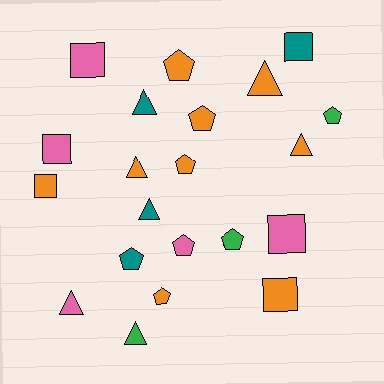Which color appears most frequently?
Orange, with 9 objects.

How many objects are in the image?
There are 21 objects.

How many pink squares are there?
There are 3 pink squares.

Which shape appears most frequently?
Pentagon, with 8 objects.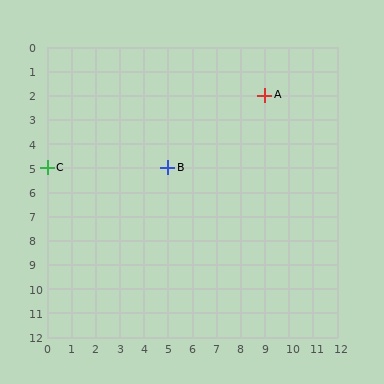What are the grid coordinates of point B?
Point B is at grid coordinates (5, 5).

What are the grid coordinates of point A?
Point A is at grid coordinates (9, 2).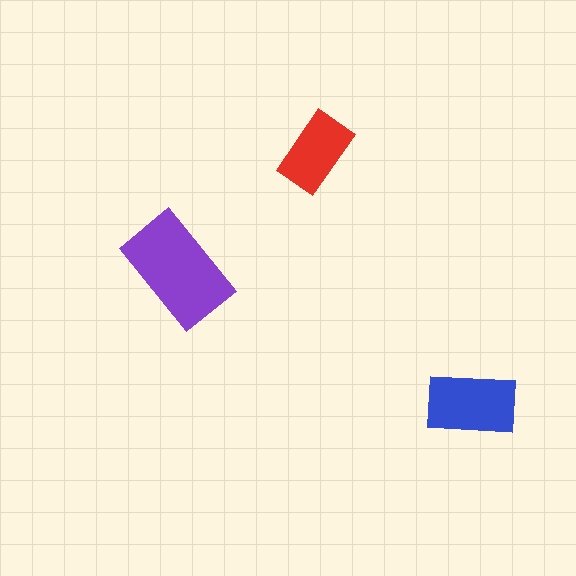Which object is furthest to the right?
The blue rectangle is rightmost.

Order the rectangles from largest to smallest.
the purple one, the blue one, the red one.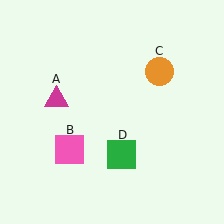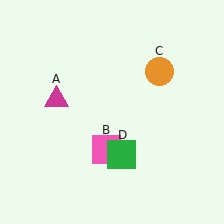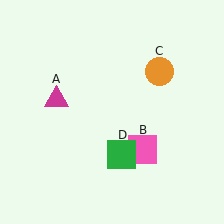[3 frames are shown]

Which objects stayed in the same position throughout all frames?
Magenta triangle (object A) and orange circle (object C) and green square (object D) remained stationary.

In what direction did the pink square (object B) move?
The pink square (object B) moved right.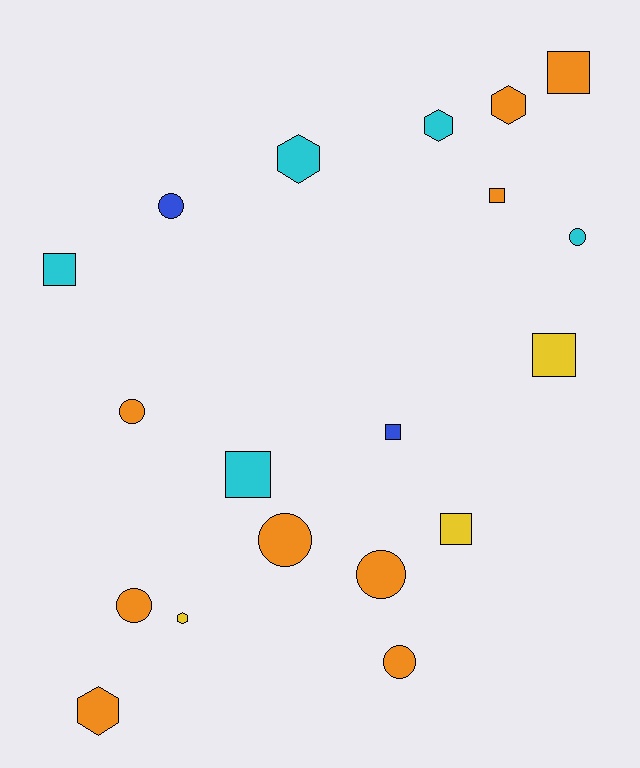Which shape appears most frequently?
Circle, with 7 objects.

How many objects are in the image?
There are 19 objects.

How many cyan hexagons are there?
There are 2 cyan hexagons.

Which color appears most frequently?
Orange, with 9 objects.